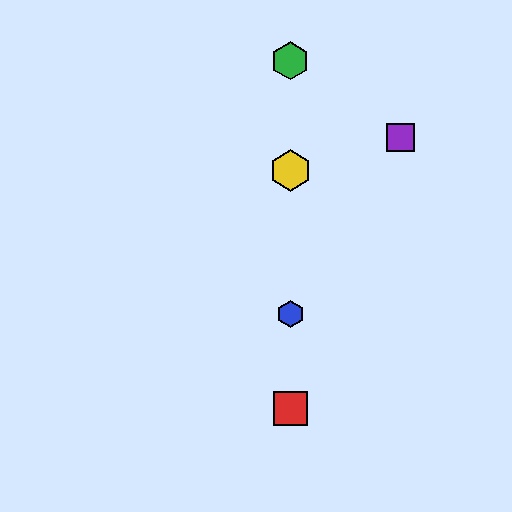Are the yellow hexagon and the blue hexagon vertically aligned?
Yes, both are at x≈290.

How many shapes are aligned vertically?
4 shapes (the red square, the blue hexagon, the green hexagon, the yellow hexagon) are aligned vertically.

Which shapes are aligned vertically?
The red square, the blue hexagon, the green hexagon, the yellow hexagon are aligned vertically.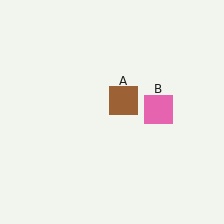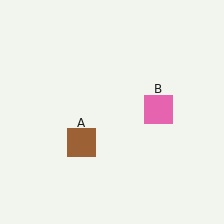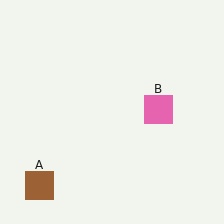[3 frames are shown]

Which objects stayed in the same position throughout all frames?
Pink square (object B) remained stationary.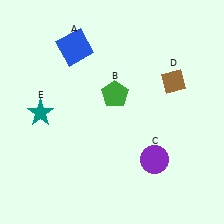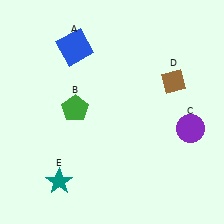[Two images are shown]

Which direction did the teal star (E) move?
The teal star (E) moved down.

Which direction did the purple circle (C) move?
The purple circle (C) moved right.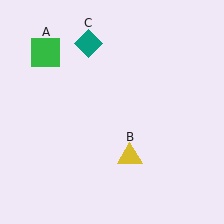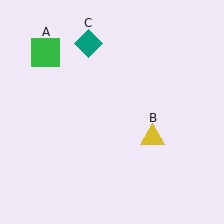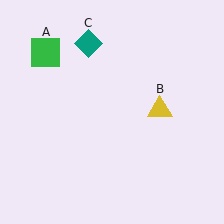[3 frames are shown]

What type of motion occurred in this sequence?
The yellow triangle (object B) rotated counterclockwise around the center of the scene.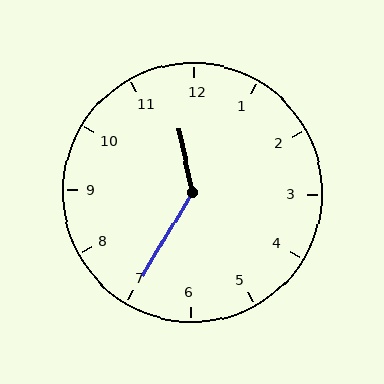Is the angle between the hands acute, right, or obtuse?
It is obtuse.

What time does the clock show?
11:35.